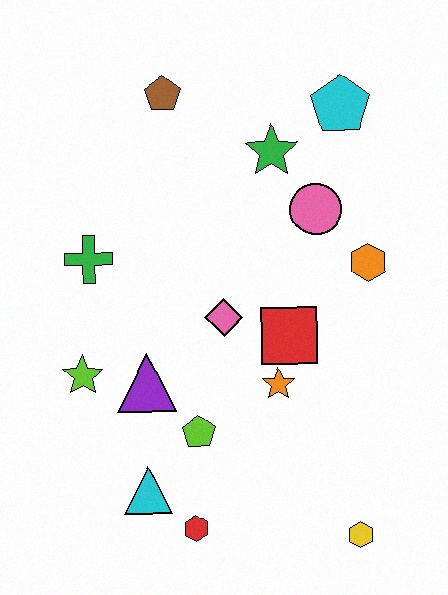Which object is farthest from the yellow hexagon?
The brown pentagon is farthest from the yellow hexagon.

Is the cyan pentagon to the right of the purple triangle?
Yes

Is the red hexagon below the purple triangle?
Yes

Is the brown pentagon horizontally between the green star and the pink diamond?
No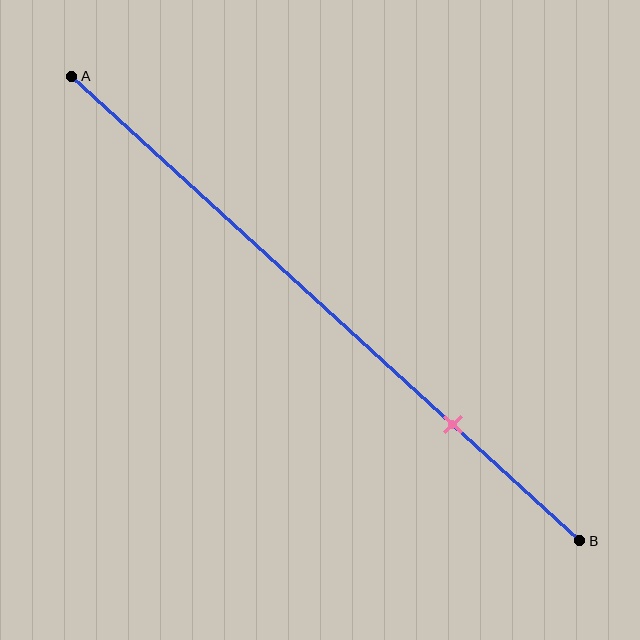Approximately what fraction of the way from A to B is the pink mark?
The pink mark is approximately 75% of the way from A to B.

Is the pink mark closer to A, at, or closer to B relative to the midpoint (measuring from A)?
The pink mark is closer to point B than the midpoint of segment AB.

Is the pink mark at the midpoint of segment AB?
No, the mark is at about 75% from A, not at the 50% midpoint.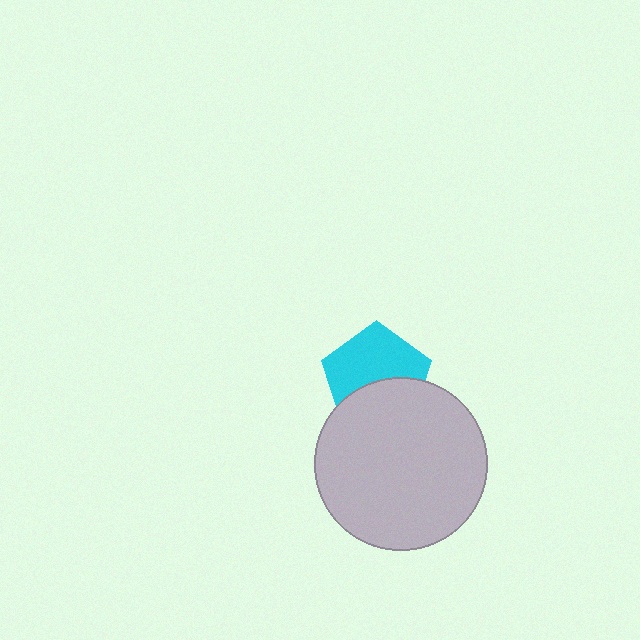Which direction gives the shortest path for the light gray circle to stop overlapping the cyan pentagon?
Moving down gives the shortest separation.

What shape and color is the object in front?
The object in front is a light gray circle.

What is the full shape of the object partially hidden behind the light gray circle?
The partially hidden object is a cyan pentagon.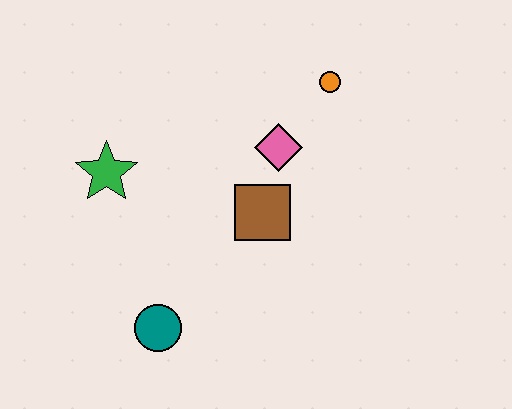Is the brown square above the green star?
No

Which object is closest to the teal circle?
The brown square is closest to the teal circle.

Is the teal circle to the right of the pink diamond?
No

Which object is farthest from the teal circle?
The orange circle is farthest from the teal circle.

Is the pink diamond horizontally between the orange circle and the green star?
Yes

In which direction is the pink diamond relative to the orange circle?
The pink diamond is below the orange circle.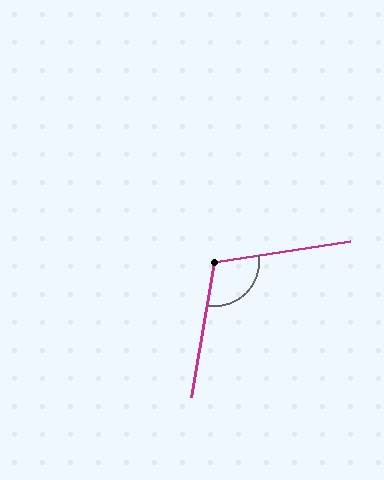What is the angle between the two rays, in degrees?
Approximately 109 degrees.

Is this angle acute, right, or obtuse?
It is obtuse.